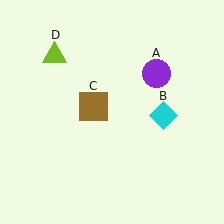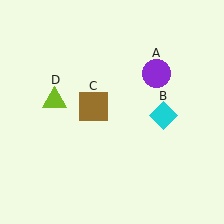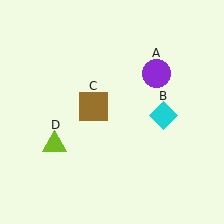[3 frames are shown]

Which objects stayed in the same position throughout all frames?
Purple circle (object A) and cyan diamond (object B) and brown square (object C) remained stationary.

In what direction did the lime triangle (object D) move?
The lime triangle (object D) moved down.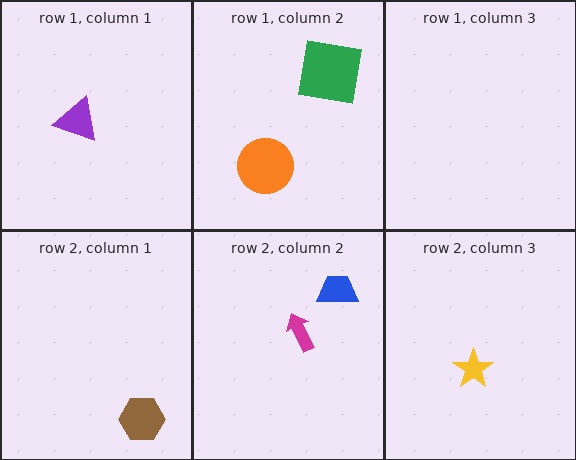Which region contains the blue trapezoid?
The row 2, column 2 region.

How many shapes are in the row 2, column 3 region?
1.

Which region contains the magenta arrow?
The row 2, column 2 region.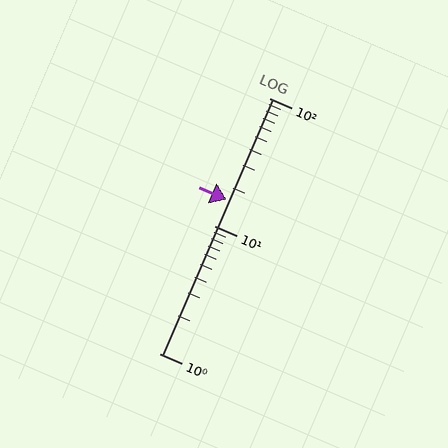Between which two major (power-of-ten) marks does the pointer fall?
The pointer is between 10 and 100.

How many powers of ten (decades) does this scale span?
The scale spans 2 decades, from 1 to 100.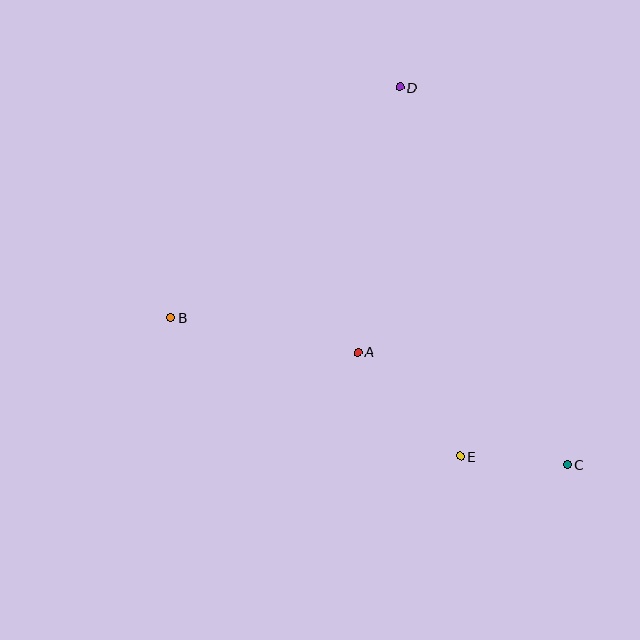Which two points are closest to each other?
Points C and E are closest to each other.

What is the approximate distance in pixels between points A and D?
The distance between A and D is approximately 268 pixels.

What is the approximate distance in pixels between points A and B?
The distance between A and B is approximately 191 pixels.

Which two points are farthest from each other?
Points B and C are farthest from each other.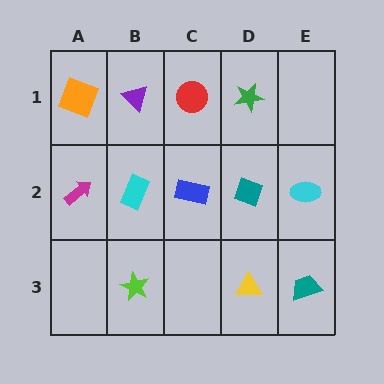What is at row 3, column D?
A yellow triangle.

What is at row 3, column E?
A teal trapezoid.